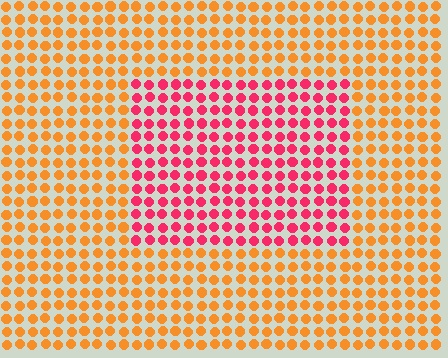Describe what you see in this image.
The image is filled with small orange elements in a uniform arrangement. A rectangle-shaped region is visible where the elements are tinted to a slightly different hue, forming a subtle color boundary.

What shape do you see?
I see a rectangle.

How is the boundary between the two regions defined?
The boundary is defined purely by a slight shift in hue (about 48 degrees). Spacing, size, and orientation are identical on both sides.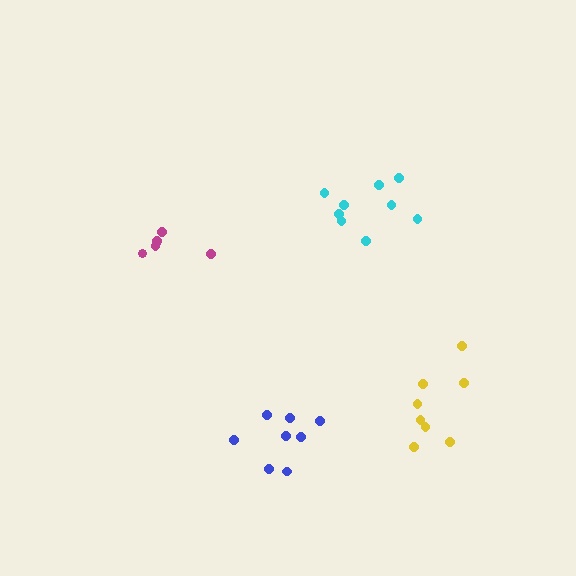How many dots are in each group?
Group 1: 8 dots, Group 2: 8 dots, Group 3: 9 dots, Group 4: 6 dots (31 total).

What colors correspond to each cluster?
The clusters are colored: yellow, blue, cyan, magenta.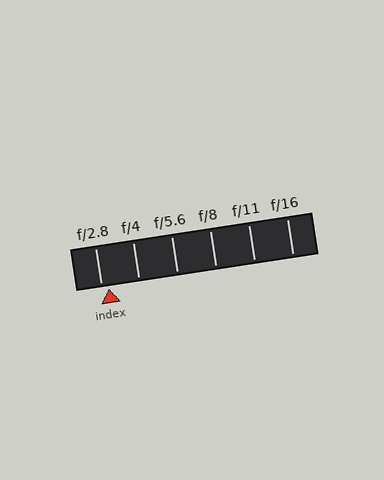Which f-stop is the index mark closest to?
The index mark is closest to f/2.8.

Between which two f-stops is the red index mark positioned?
The index mark is between f/2.8 and f/4.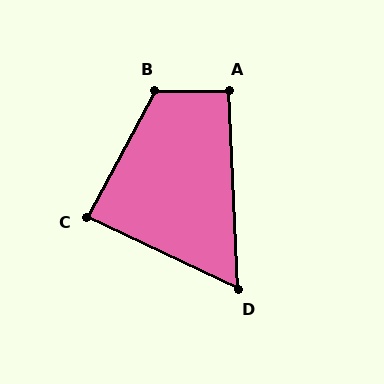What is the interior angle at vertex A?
Approximately 93 degrees (approximately right).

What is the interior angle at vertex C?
Approximately 87 degrees (approximately right).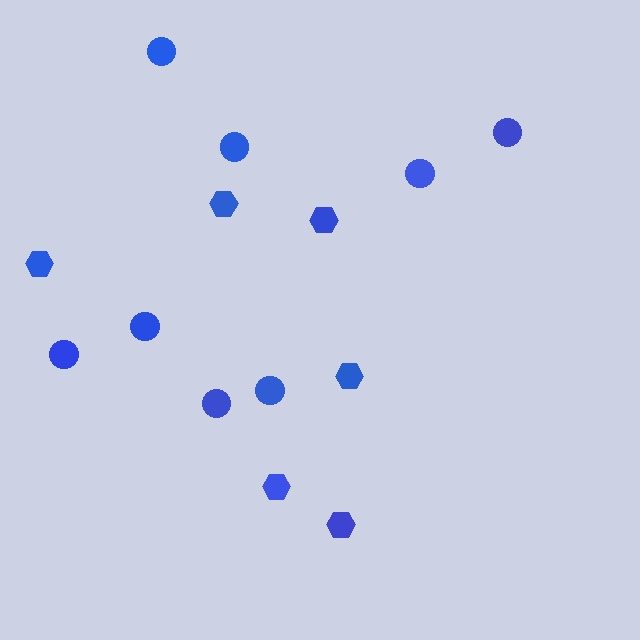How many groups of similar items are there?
There are 2 groups: one group of hexagons (6) and one group of circles (8).